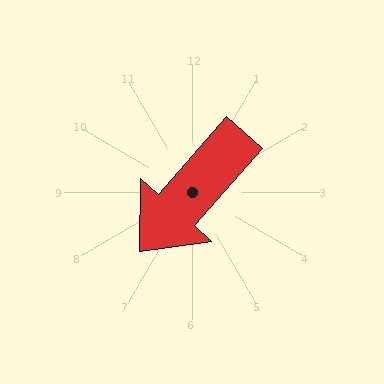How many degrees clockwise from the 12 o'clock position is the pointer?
Approximately 222 degrees.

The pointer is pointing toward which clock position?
Roughly 7 o'clock.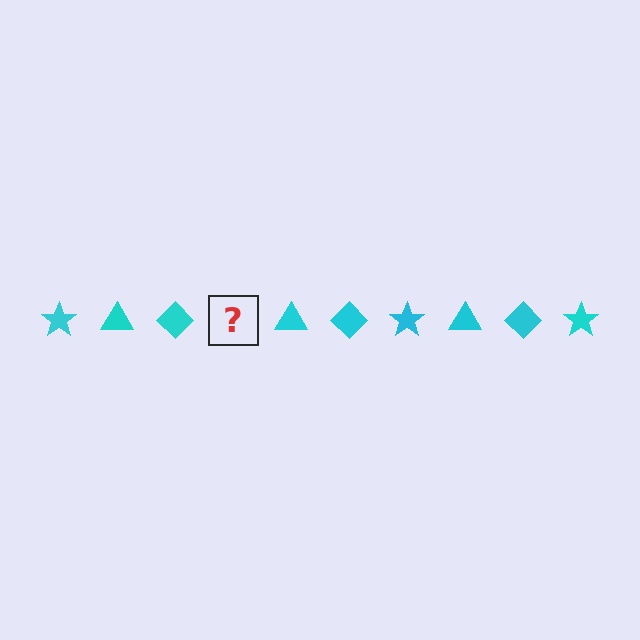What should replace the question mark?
The question mark should be replaced with a cyan star.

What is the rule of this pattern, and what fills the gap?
The rule is that the pattern cycles through star, triangle, diamond shapes in cyan. The gap should be filled with a cyan star.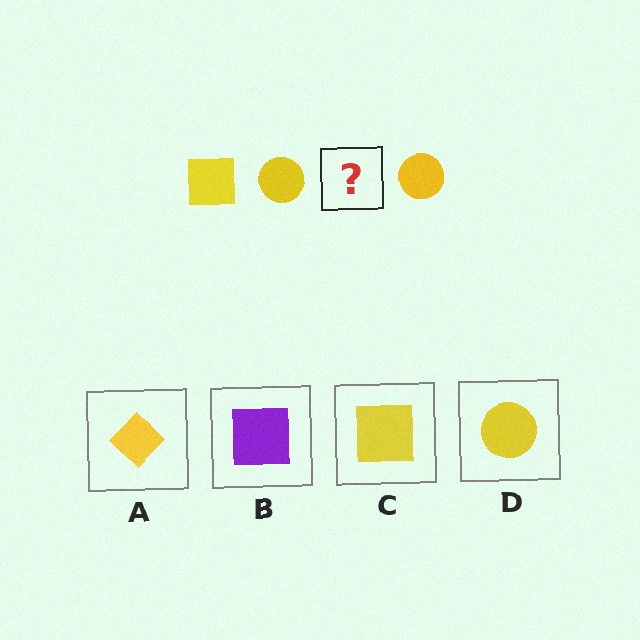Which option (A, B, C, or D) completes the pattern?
C.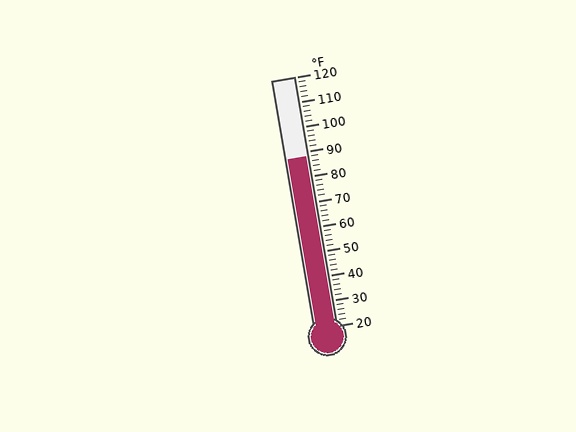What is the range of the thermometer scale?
The thermometer scale ranges from 20°F to 120°F.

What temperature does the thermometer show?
The thermometer shows approximately 88°F.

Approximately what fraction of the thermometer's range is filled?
The thermometer is filled to approximately 70% of its range.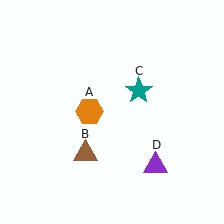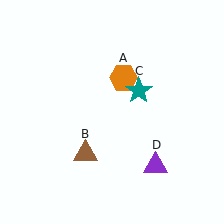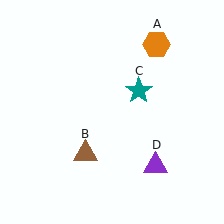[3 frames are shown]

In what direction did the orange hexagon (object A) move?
The orange hexagon (object A) moved up and to the right.